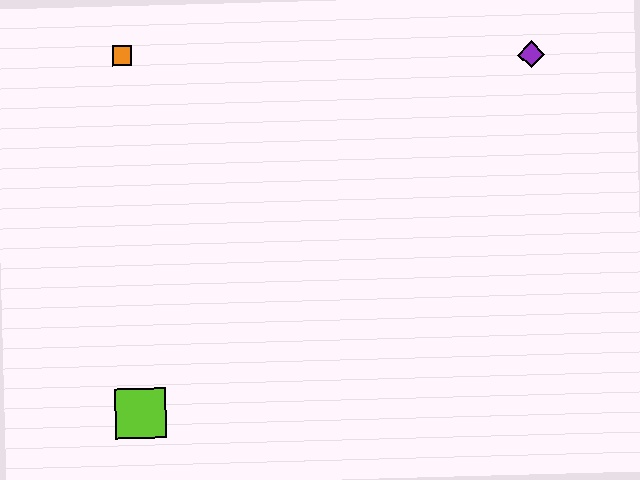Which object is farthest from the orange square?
The purple diamond is farthest from the orange square.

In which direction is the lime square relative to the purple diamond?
The lime square is to the left of the purple diamond.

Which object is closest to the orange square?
The lime square is closest to the orange square.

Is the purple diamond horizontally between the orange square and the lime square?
No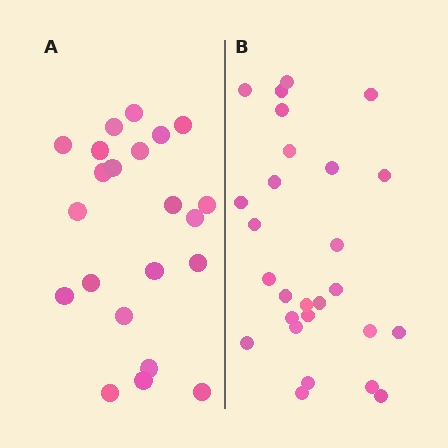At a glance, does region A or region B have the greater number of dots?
Region B (the right region) has more dots.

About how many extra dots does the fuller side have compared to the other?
Region B has about 5 more dots than region A.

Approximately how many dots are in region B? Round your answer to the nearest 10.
About 30 dots. (The exact count is 27, which rounds to 30.)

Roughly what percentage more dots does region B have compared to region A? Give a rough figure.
About 25% more.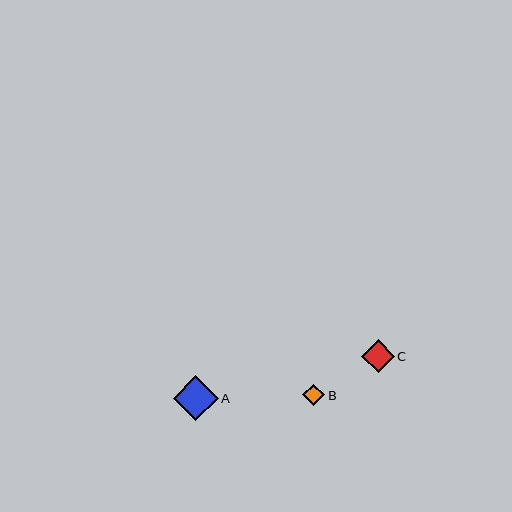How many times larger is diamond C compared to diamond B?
Diamond C is approximately 1.5 times the size of diamond B.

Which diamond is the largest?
Diamond A is the largest with a size of approximately 44 pixels.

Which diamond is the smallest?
Diamond B is the smallest with a size of approximately 22 pixels.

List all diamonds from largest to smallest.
From largest to smallest: A, C, B.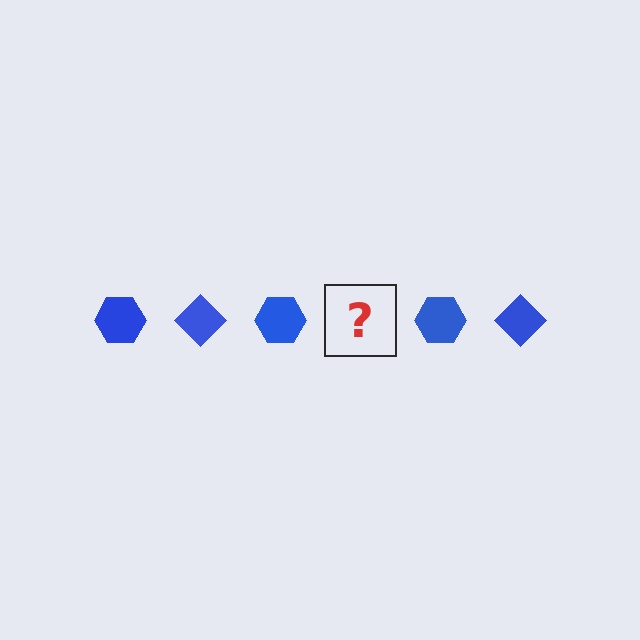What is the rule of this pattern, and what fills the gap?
The rule is that the pattern cycles through hexagon, diamond shapes in blue. The gap should be filled with a blue diamond.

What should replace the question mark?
The question mark should be replaced with a blue diamond.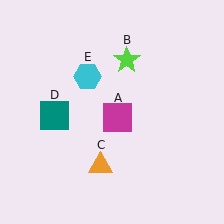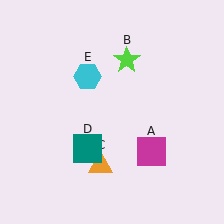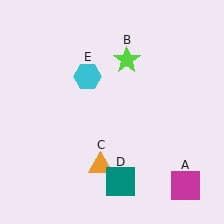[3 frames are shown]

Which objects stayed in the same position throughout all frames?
Lime star (object B) and orange triangle (object C) and cyan hexagon (object E) remained stationary.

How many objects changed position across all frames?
2 objects changed position: magenta square (object A), teal square (object D).